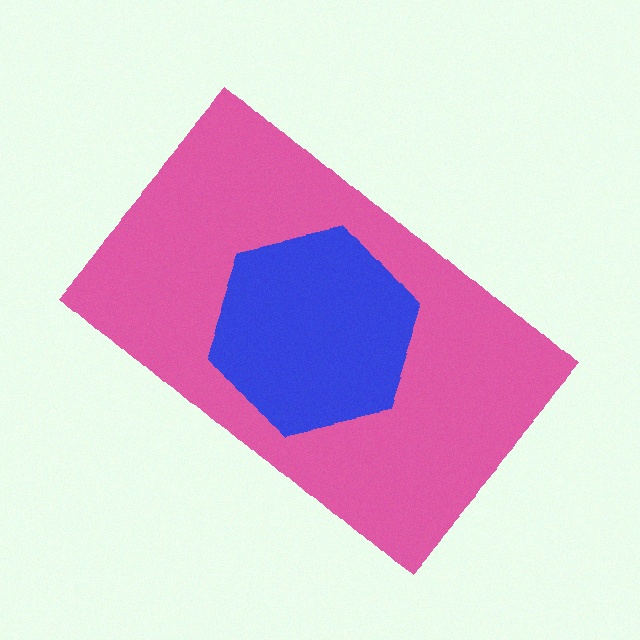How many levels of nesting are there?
2.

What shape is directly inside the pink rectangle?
The blue hexagon.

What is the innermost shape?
The blue hexagon.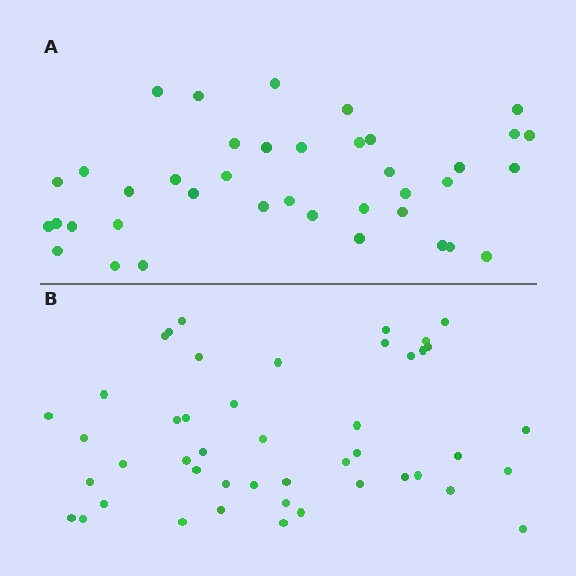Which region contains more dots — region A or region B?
Region B (the bottom region) has more dots.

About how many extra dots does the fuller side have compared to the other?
Region B has roughly 8 or so more dots than region A.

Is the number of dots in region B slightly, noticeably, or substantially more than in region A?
Region B has only slightly more — the two regions are fairly close. The ratio is roughly 1.2 to 1.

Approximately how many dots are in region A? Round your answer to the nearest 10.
About 40 dots. (The exact count is 39, which rounds to 40.)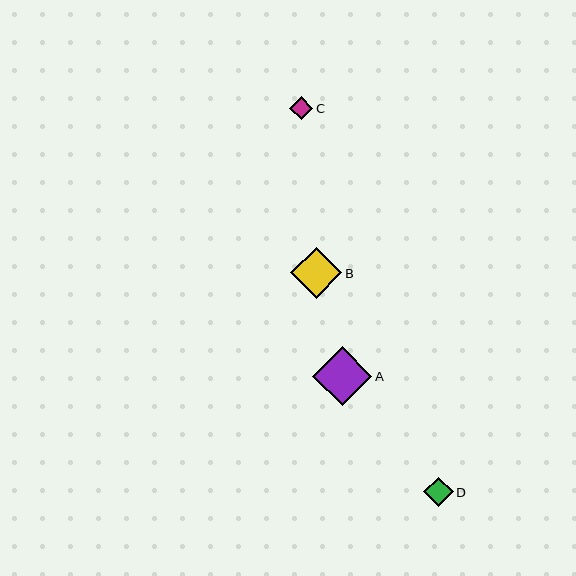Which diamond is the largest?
Diamond A is the largest with a size of approximately 59 pixels.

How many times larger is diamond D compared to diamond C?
Diamond D is approximately 1.3 times the size of diamond C.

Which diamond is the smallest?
Diamond C is the smallest with a size of approximately 23 pixels.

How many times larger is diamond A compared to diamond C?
Diamond A is approximately 2.6 times the size of diamond C.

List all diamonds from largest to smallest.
From largest to smallest: A, B, D, C.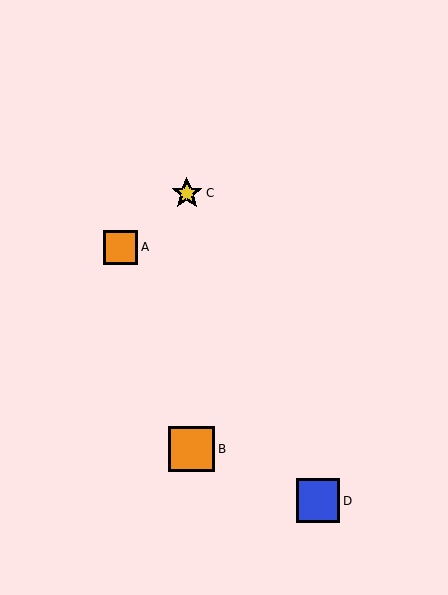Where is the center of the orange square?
The center of the orange square is at (121, 247).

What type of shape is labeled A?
Shape A is an orange square.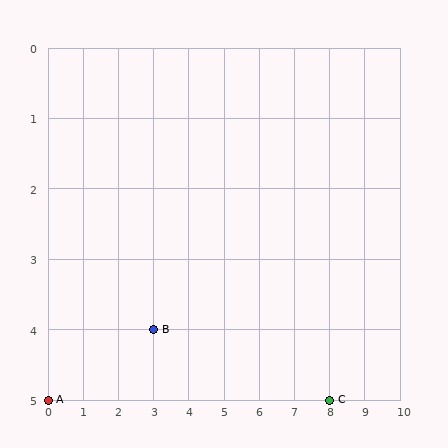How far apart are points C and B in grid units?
Points C and B are 5 columns and 1 row apart (about 5.1 grid units diagonally).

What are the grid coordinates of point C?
Point C is at grid coordinates (8, 5).